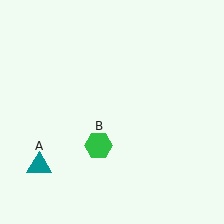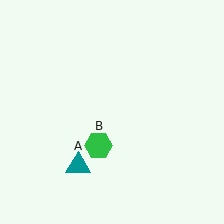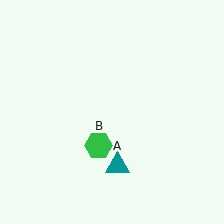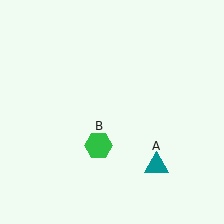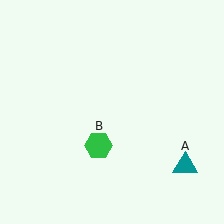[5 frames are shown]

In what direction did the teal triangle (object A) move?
The teal triangle (object A) moved right.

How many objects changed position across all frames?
1 object changed position: teal triangle (object A).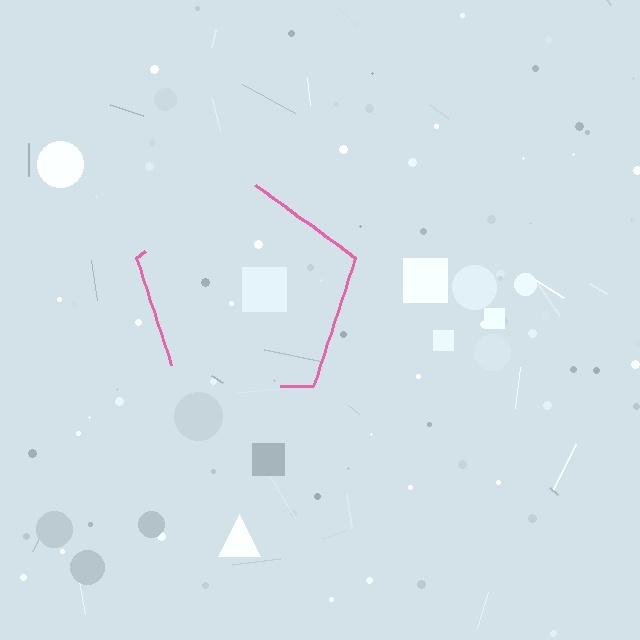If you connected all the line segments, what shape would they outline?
They would outline a pentagon.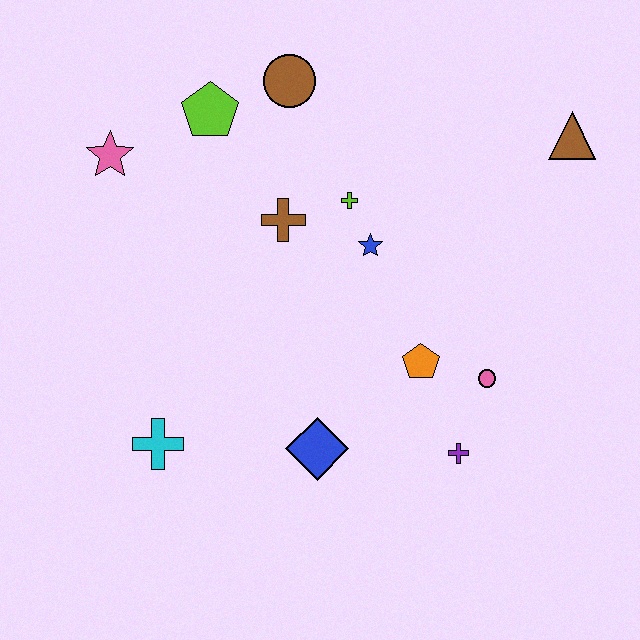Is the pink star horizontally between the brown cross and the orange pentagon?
No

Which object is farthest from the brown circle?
The purple cross is farthest from the brown circle.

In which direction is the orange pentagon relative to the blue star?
The orange pentagon is below the blue star.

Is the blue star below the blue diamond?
No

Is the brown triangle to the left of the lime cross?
No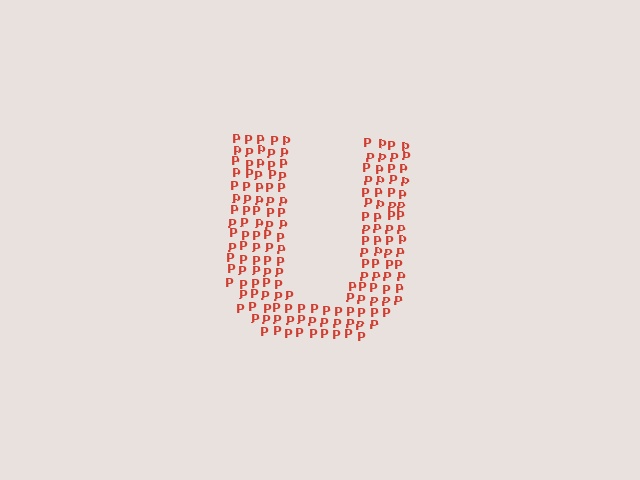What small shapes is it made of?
It is made of small letter P's.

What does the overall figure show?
The overall figure shows the letter U.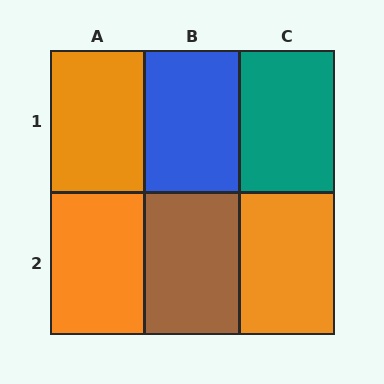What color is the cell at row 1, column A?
Orange.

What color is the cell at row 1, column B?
Blue.